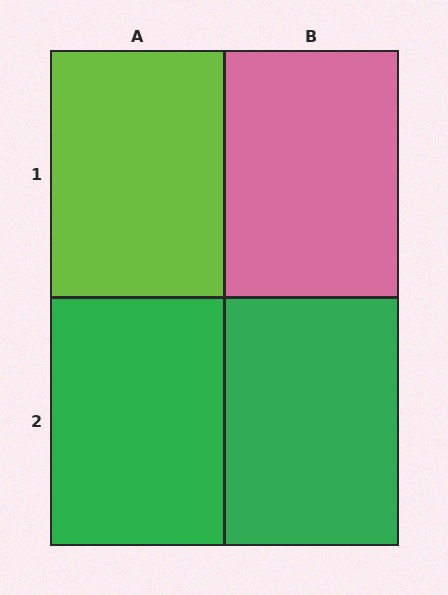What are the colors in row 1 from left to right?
Lime, pink.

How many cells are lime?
1 cell is lime.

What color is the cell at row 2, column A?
Green.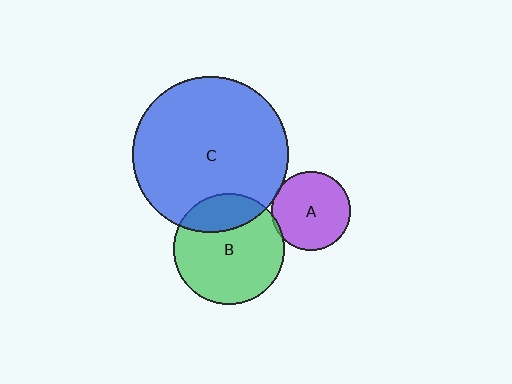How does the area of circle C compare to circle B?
Approximately 1.9 times.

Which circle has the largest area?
Circle C (blue).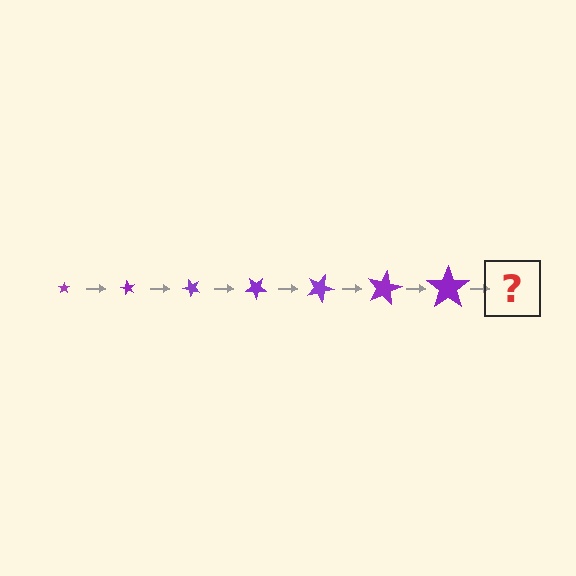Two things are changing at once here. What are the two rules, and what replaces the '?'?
The two rules are that the star grows larger each step and it rotates 60 degrees each step. The '?' should be a star, larger than the previous one and rotated 420 degrees from the start.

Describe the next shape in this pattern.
It should be a star, larger than the previous one and rotated 420 degrees from the start.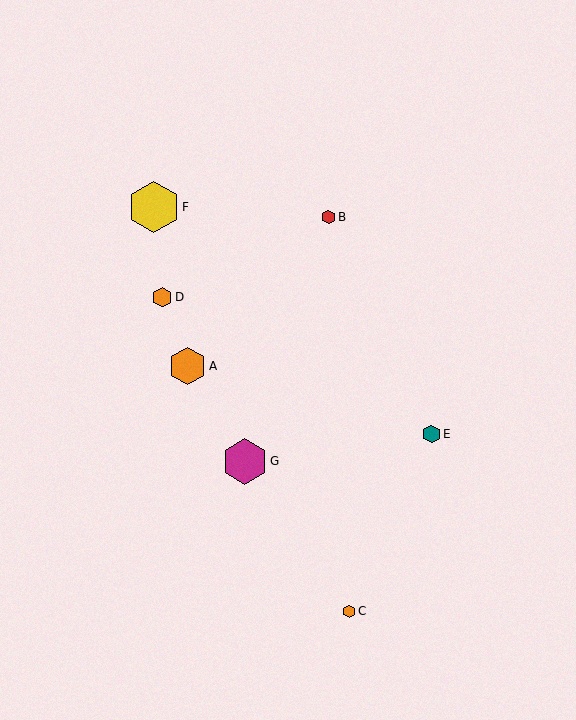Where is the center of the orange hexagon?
The center of the orange hexagon is at (349, 611).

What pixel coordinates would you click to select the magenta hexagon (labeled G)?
Click at (245, 461) to select the magenta hexagon G.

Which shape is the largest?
The yellow hexagon (labeled F) is the largest.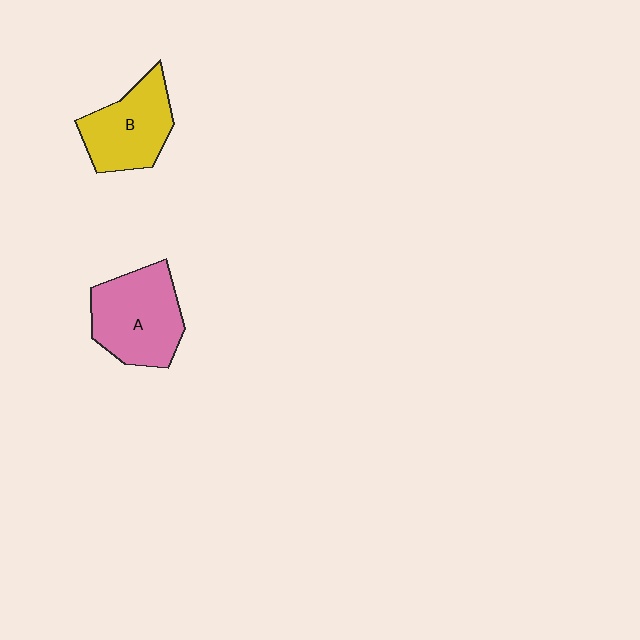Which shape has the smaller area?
Shape B (yellow).